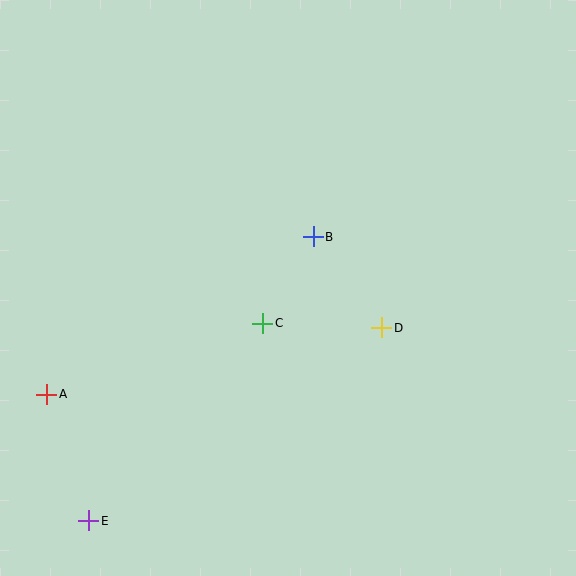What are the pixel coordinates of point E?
Point E is at (89, 521).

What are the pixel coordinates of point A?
Point A is at (47, 394).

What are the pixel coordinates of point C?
Point C is at (263, 323).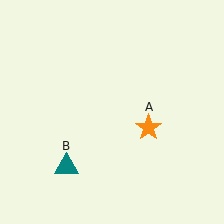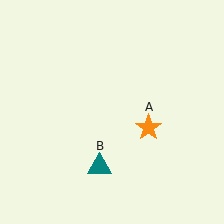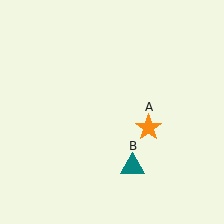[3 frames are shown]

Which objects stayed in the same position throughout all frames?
Orange star (object A) remained stationary.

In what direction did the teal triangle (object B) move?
The teal triangle (object B) moved right.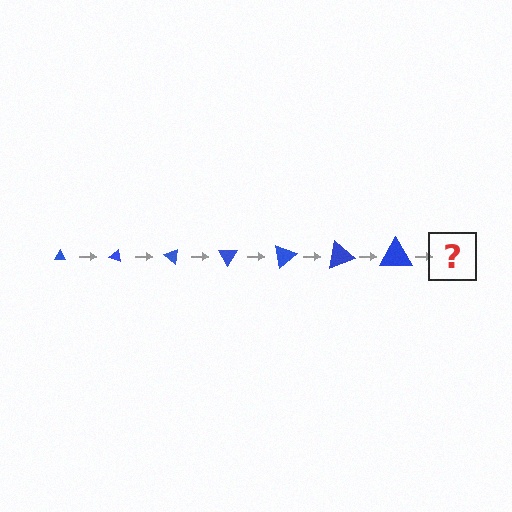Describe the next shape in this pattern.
It should be a triangle, larger than the previous one and rotated 140 degrees from the start.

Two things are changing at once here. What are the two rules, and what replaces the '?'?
The two rules are that the triangle grows larger each step and it rotates 20 degrees each step. The '?' should be a triangle, larger than the previous one and rotated 140 degrees from the start.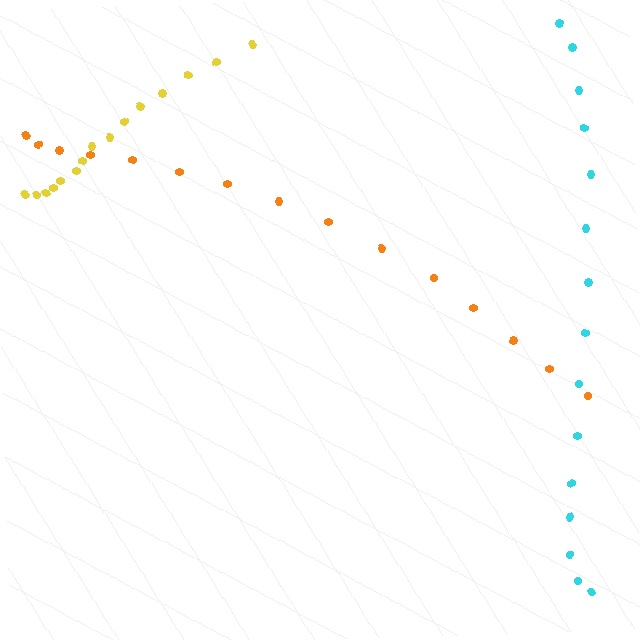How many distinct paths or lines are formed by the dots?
There are 3 distinct paths.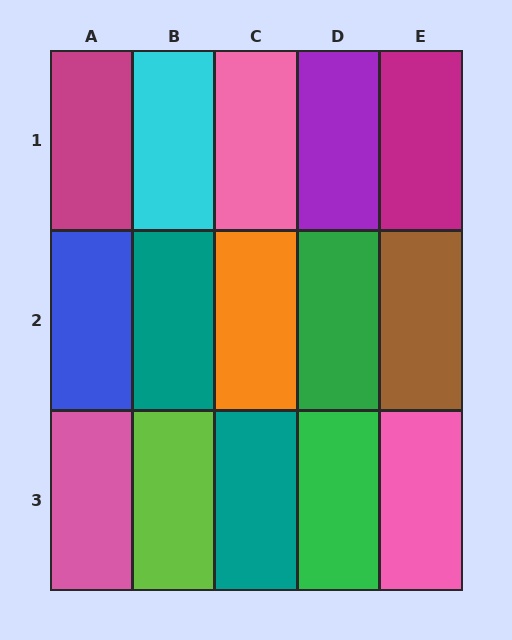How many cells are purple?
1 cell is purple.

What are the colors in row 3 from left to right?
Pink, lime, teal, green, pink.